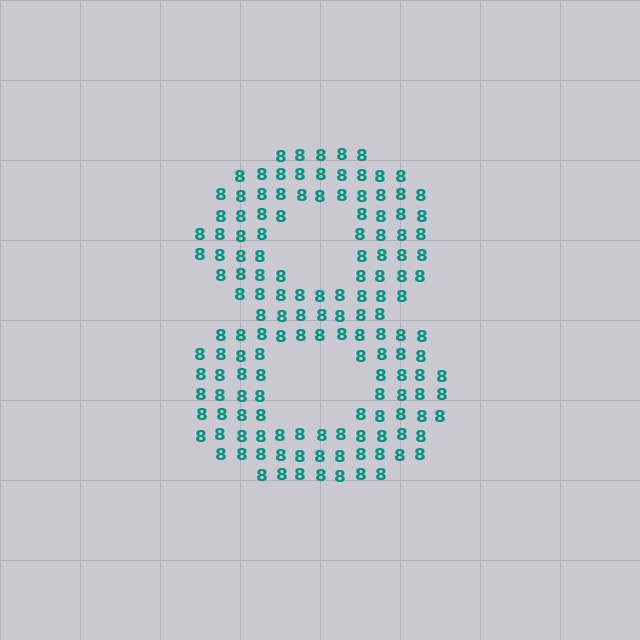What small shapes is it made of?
It is made of small digit 8's.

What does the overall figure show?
The overall figure shows the digit 8.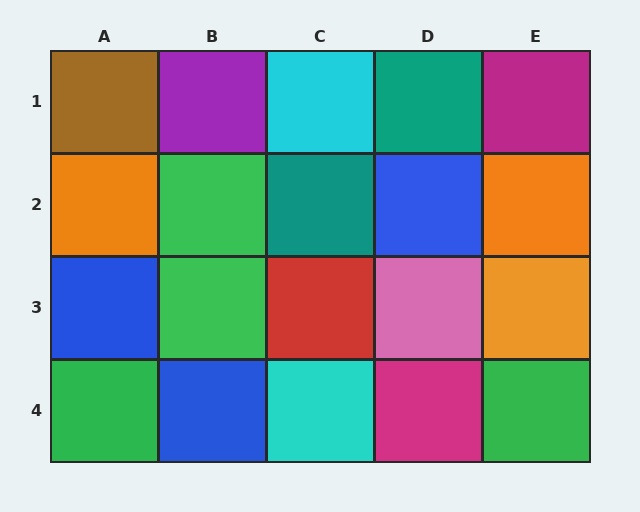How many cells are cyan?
2 cells are cyan.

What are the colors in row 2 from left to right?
Orange, green, teal, blue, orange.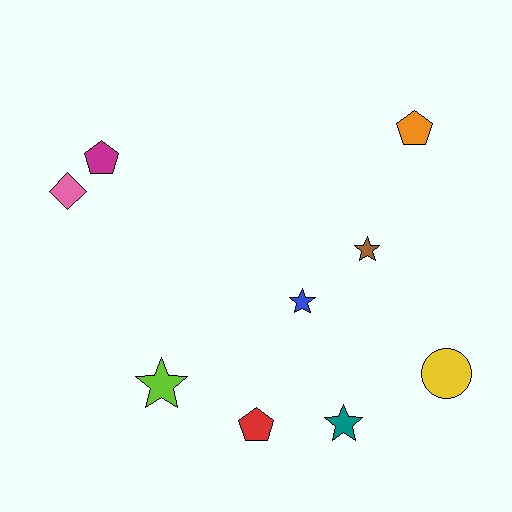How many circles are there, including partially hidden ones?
There is 1 circle.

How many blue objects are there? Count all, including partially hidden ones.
There is 1 blue object.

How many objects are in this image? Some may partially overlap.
There are 9 objects.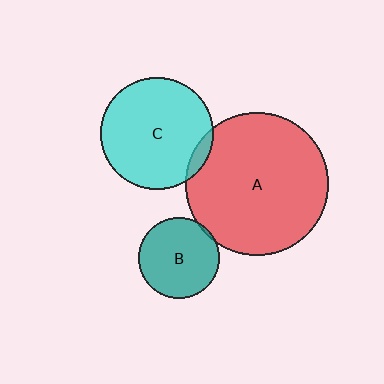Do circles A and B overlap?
Yes.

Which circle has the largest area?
Circle A (red).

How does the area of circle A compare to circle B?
Approximately 3.1 times.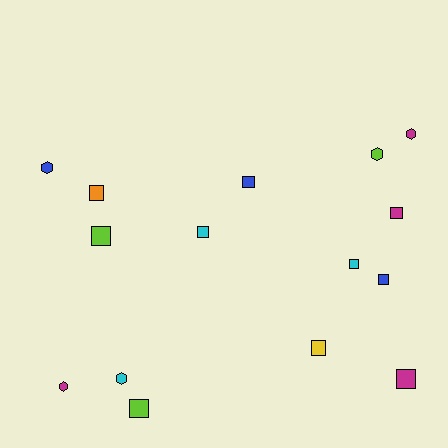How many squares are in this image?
There are 10 squares.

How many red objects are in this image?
There are no red objects.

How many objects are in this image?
There are 15 objects.